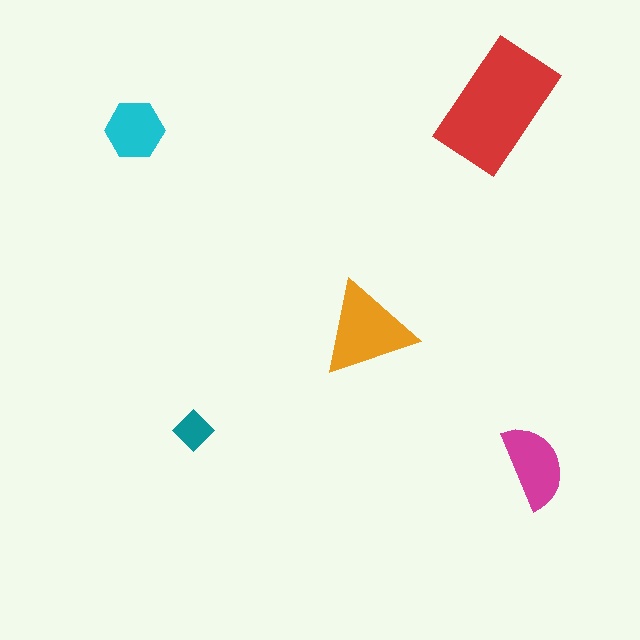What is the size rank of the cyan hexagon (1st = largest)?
4th.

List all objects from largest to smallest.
The red rectangle, the orange triangle, the magenta semicircle, the cyan hexagon, the teal diamond.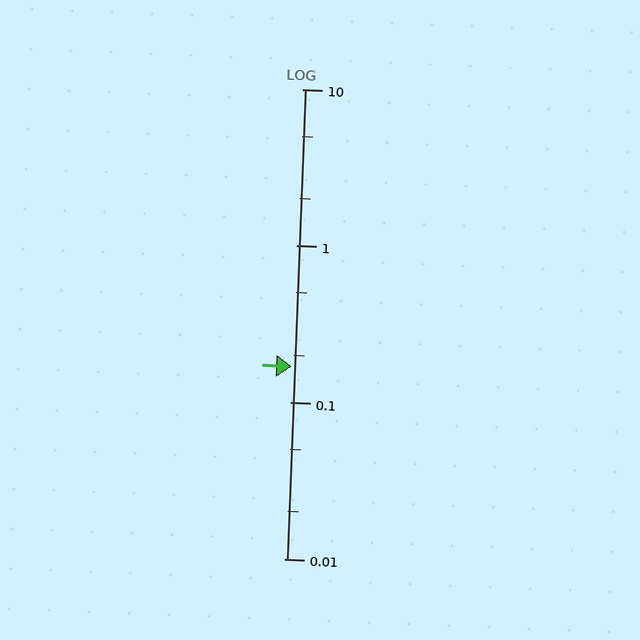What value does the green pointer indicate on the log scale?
The pointer indicates approximately 0.17.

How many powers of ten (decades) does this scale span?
The scale spans 3 decades, from 0.01 to 10.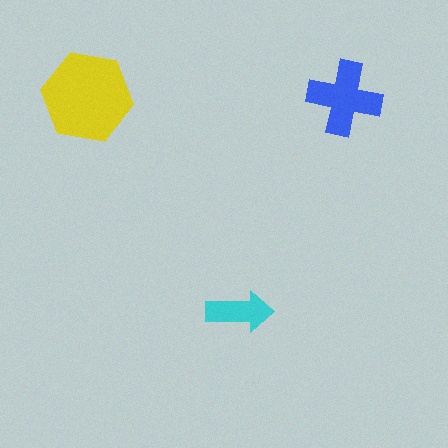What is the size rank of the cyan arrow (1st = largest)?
3rd.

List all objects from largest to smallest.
The yellow hexagon, the blue cross, the cyan arrow.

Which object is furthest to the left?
The yellow hexagon is leftmost.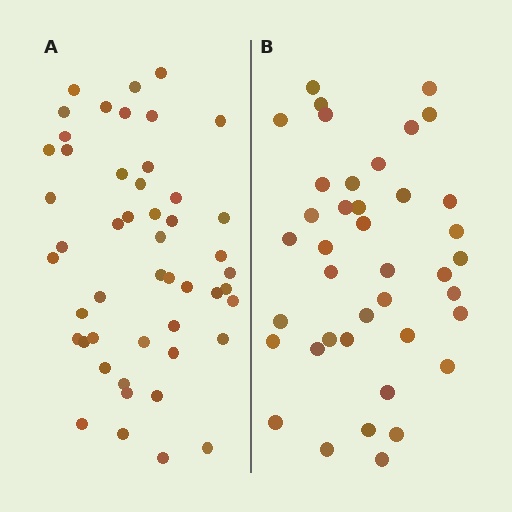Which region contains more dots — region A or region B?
Region A (the left region) has more dots.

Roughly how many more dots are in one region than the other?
Region A has roughly 8 or so more dots than region B.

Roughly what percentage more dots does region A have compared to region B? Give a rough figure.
About 20% more.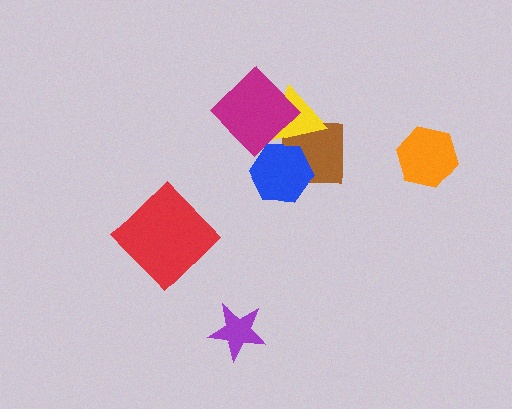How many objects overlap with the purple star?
0 objects overlap with the purple star.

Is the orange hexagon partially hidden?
No, no other shape covers it.